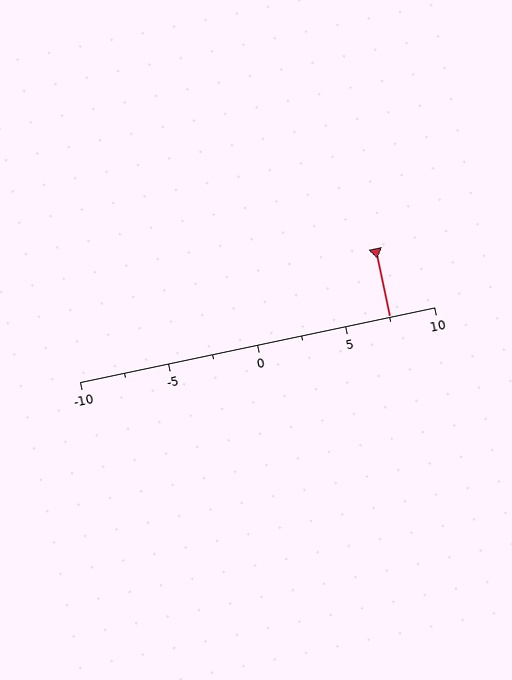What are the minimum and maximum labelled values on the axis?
The axis runs from -10 to 10.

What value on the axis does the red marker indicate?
The marker indicates approximately 7.5.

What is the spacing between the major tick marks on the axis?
The major ticks are spaced 5 apart.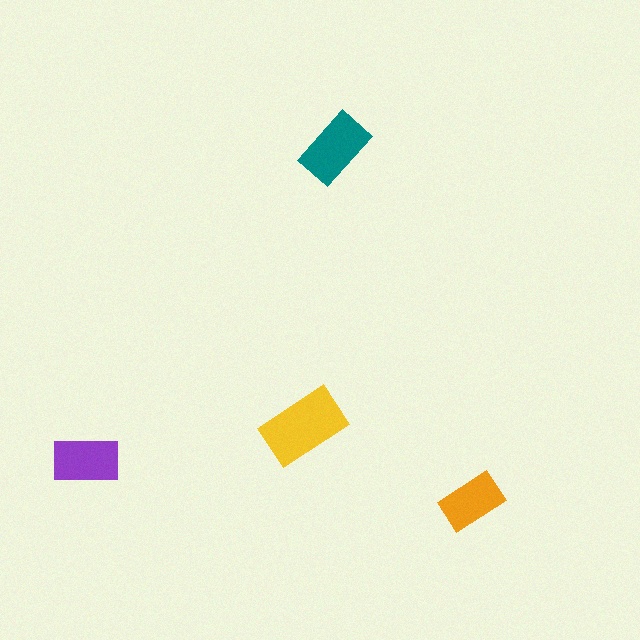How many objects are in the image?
There are 4 objects in the image.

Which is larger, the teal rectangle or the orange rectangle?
The teal one.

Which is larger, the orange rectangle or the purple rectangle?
The purple one.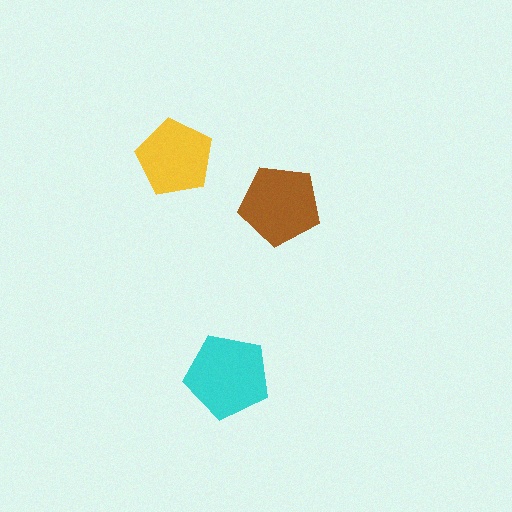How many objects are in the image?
There are 3 objects in the image.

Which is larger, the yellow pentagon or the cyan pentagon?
The cyan one.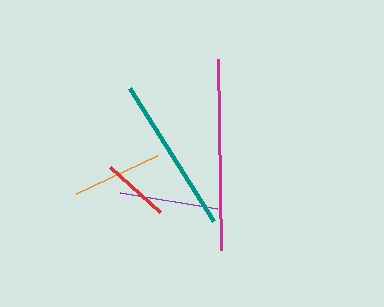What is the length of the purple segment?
The purple segment is approximately 98 pixels long.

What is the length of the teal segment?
The teal segment is approximately 158 pixels long.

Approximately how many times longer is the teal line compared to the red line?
The teal line is approximately 2.3 times the length of the red line.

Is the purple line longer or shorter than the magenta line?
The magenta line is longer than the purple line.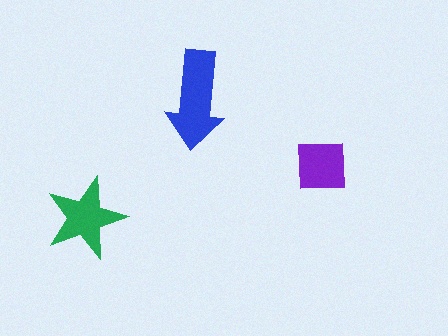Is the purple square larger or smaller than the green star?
Smaller.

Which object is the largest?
The blue arrow.